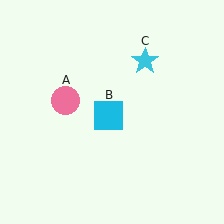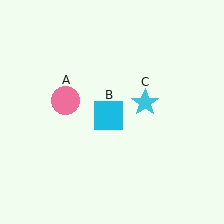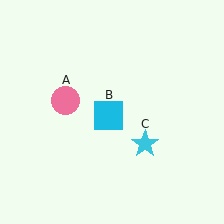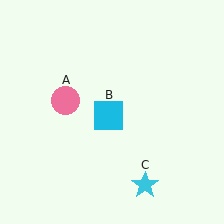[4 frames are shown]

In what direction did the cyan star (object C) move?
The cyan star (object C) moved down.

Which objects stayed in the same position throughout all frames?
Pink circle (object A) and cyan square (object B) remained stationary.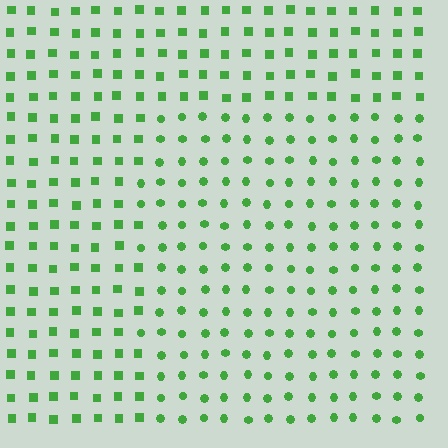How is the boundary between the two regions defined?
The boundary is defined by a change in element shape: circles inside vs. squares outside. All elements share the same color and spacing.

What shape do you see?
I see a rectangle.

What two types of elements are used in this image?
The image uses circles inside the rectangle region and squares outside it.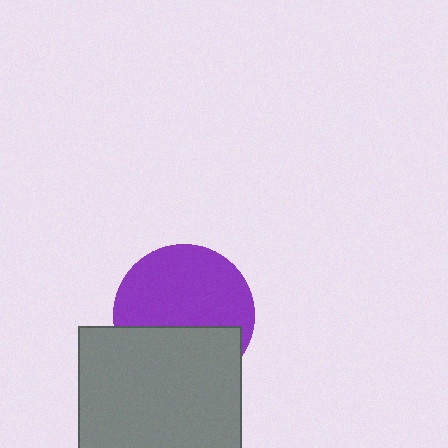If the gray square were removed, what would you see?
You would see the complete purple circle.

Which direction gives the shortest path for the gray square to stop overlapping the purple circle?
Moving down gives the shortest separation.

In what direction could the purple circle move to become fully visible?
The purple circle could move up. That would shift it out from behind the gray square entirely.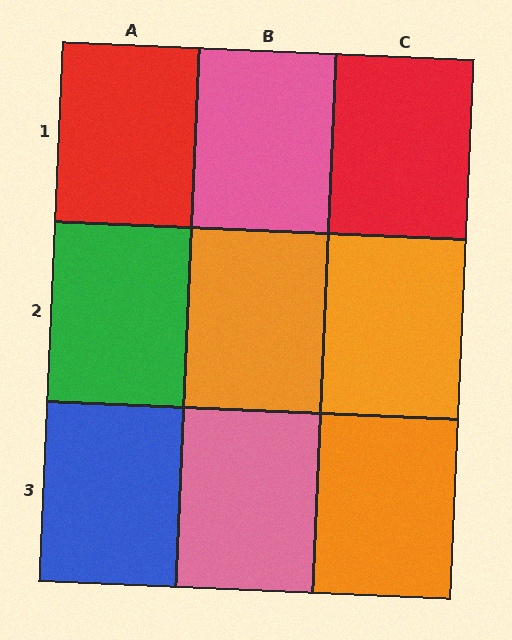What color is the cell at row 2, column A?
Green.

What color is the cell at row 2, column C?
Orange.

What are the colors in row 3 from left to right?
Blue, pink, orange.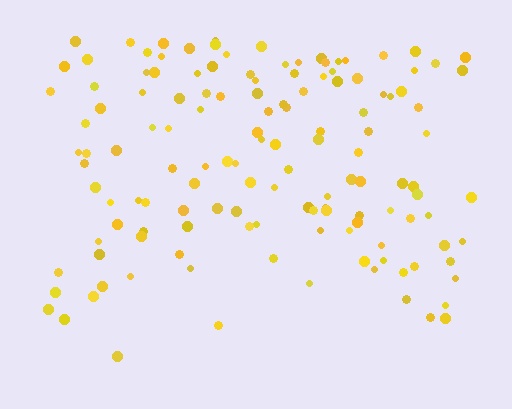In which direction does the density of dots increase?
From bottom to top, with the top side densest.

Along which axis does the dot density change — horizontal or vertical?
Vertical.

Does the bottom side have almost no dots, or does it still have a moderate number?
Still a moderate number, just noticeably fewer than the top.